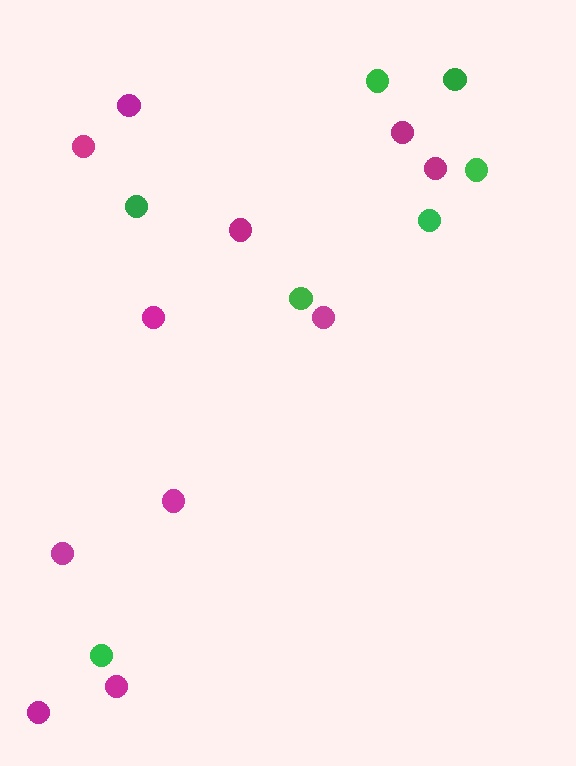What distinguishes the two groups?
There are 2 groups: one group of green circles (7) and one group of magenta circles (11).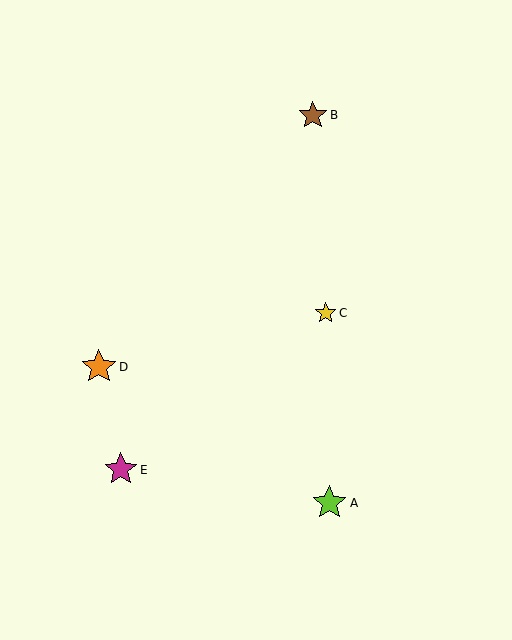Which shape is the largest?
The orange star (labeled D) is the largest.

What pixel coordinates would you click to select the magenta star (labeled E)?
Click at (121, 470) to select the magenta star E.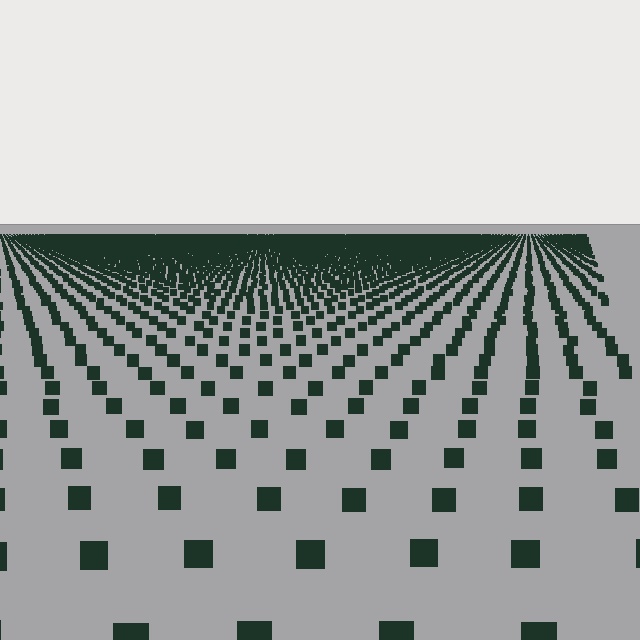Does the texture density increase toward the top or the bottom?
Density increases toward the top.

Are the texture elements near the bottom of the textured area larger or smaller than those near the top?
Larger. Near the bottom, elements are closer to the viewer and appear at a bigger on-screen size.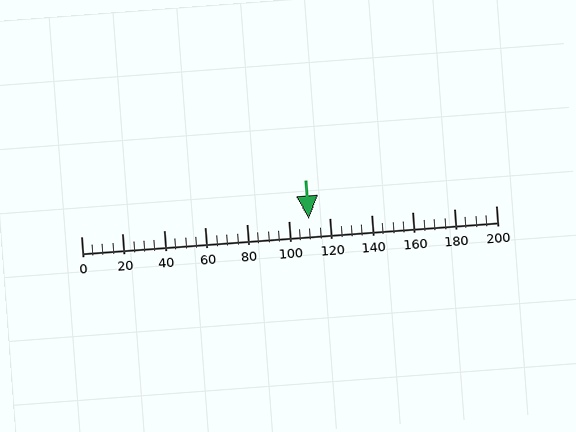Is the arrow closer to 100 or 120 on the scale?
The arrow is closer to 120.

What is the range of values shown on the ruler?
The ruler shows values from 0 to 200.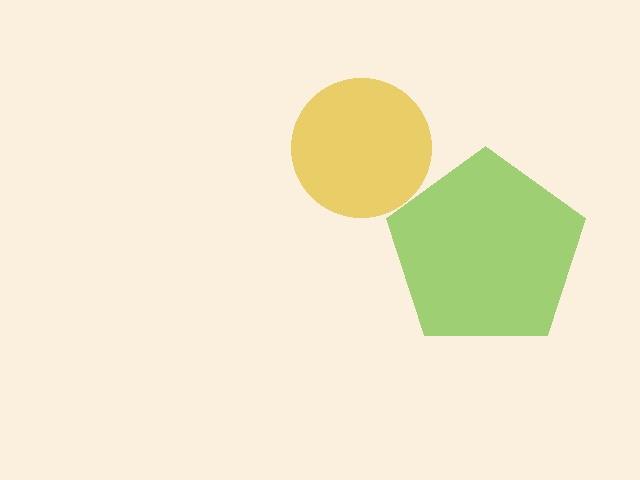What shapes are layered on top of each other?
The layered shapes are: a lime pentagon, a yellow circle.